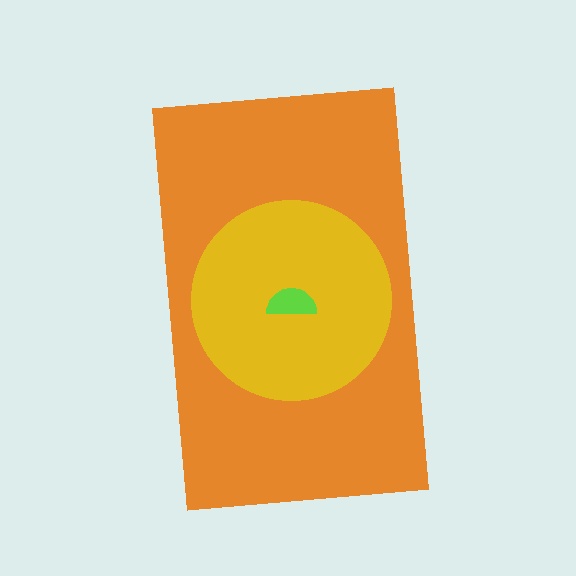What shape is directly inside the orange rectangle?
The yellow circle.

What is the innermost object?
The lime semicircle.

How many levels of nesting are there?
3.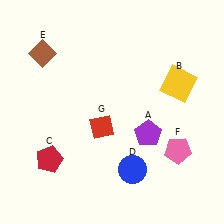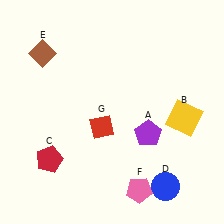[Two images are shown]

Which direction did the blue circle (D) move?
The blue circle (D) moved right.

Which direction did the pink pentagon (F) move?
The pink pentagon (F) moved down.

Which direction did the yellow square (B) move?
The yellow square (B) moved down.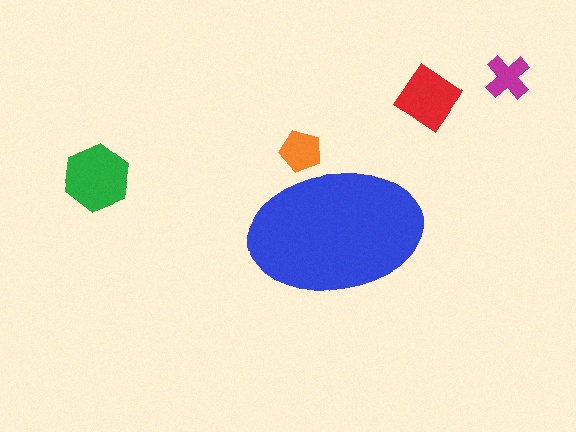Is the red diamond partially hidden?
No, the red diamond is fully visible.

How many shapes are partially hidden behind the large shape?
1 shape is partially hidden.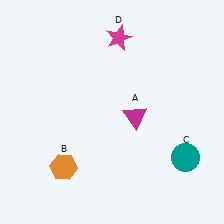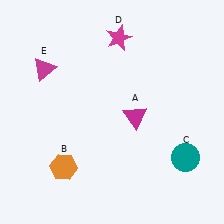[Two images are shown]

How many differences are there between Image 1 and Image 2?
There is 1 difference between the two images.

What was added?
A magenta triangle (E) was added in Image 2.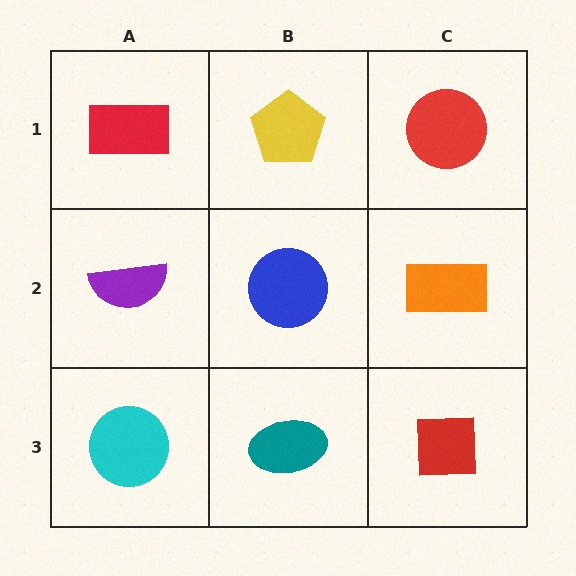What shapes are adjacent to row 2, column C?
A red circle (row 1, column C), a red square (row 3, column C), a blue circle (row 2, column B).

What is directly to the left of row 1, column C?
A yellow pentagon.